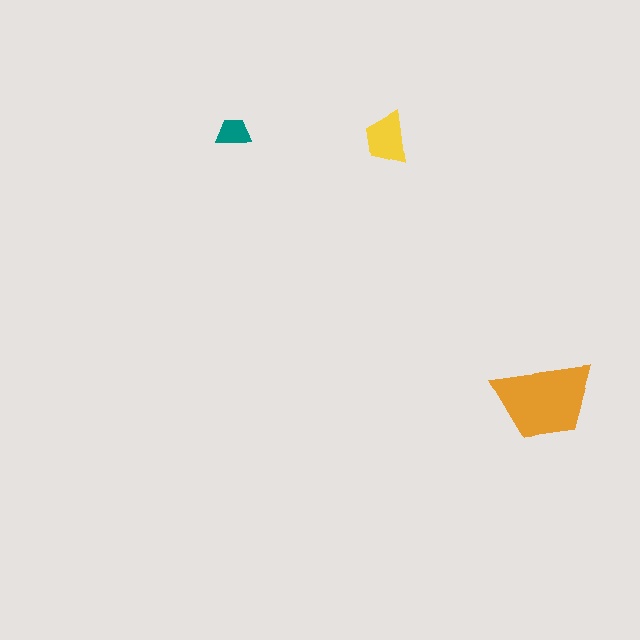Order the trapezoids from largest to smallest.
the orange one, the yellow one, the teal one.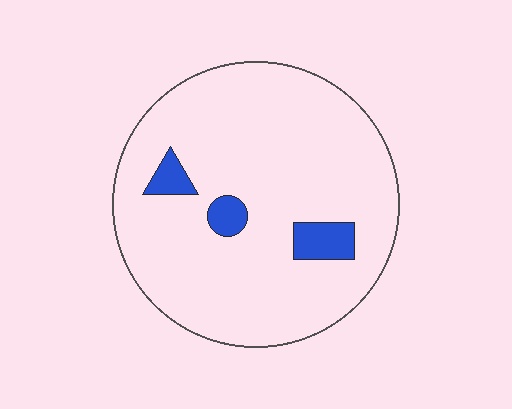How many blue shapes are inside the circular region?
3.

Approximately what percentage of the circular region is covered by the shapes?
Approximately 10%.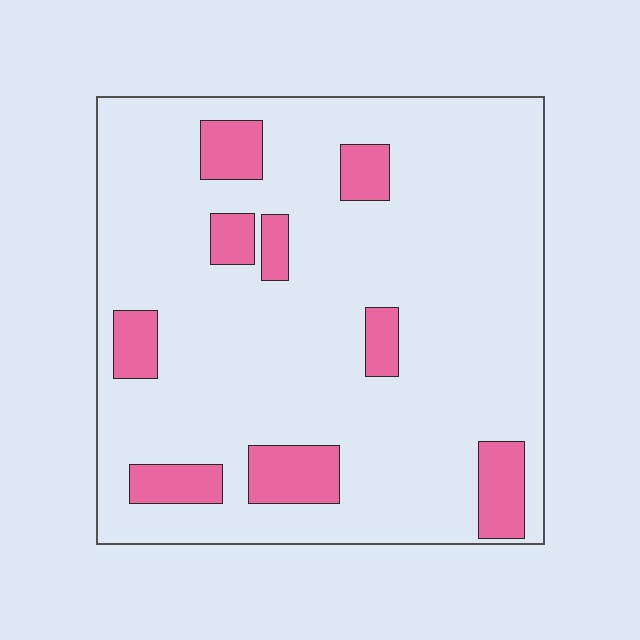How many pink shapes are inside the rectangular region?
9.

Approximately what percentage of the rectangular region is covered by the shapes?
Approximately 15%.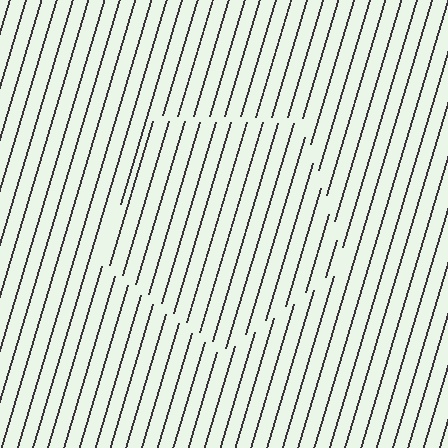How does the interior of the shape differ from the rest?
The interior of the shape contains the same grating, shifted by half a period — the contour is defined by the phase discontinuity where line-ends from the inner and outer gratings abut.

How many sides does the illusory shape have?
5 sides — the line-ends trace a pentagon.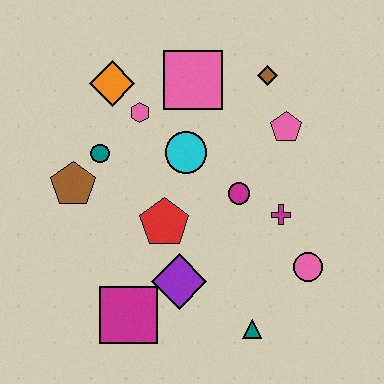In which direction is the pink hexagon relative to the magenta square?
The pink hexagon is above the magenta square.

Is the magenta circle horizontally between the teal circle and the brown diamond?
Yes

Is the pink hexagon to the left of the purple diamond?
Yes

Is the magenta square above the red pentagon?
No